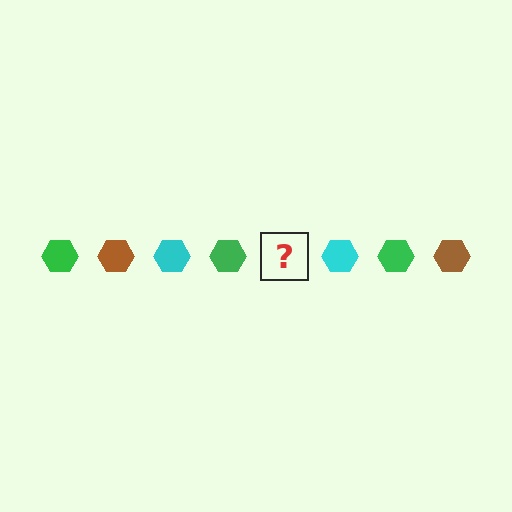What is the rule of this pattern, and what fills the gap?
The rule is that the pattern cycles through green, brown, cyan hexagons. The gap should be filled with a brown hexagon.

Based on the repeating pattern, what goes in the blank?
The blank should be a brown hexagon.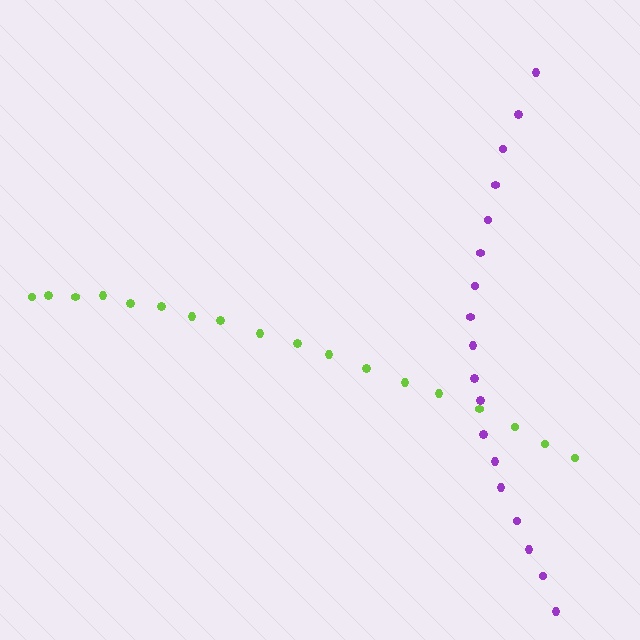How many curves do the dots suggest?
There are 2 distinct paths.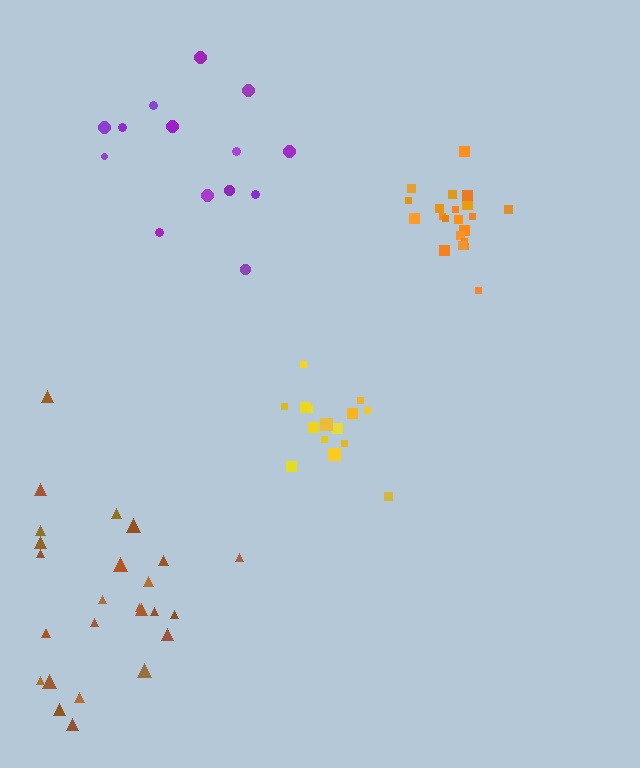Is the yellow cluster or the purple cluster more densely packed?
Yellow.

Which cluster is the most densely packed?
Orange.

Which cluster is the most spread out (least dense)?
Purple.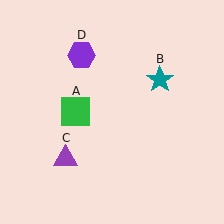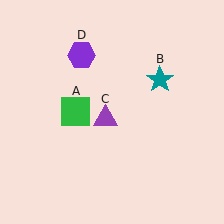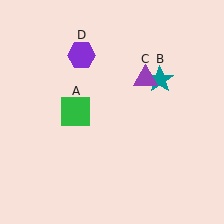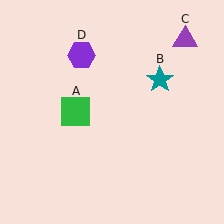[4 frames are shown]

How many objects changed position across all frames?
1 object changed position: purple triangle (object C).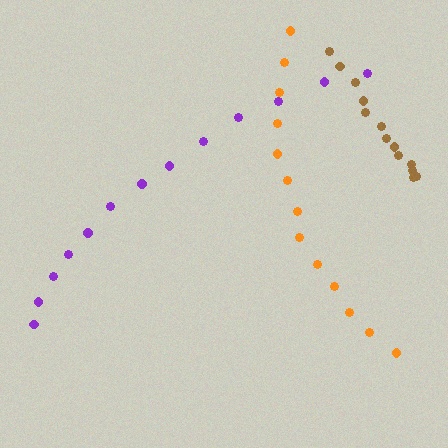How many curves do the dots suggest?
There are 3 distinct paths.